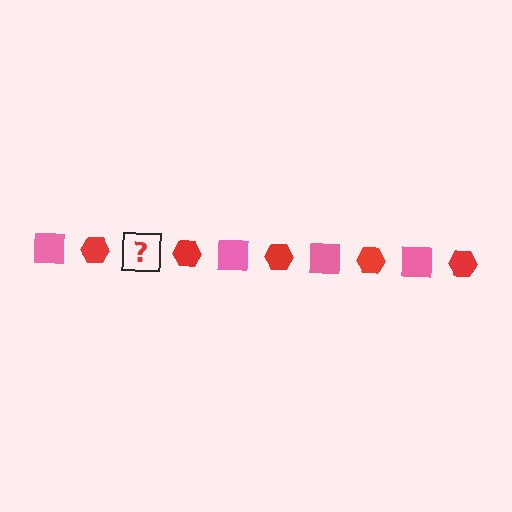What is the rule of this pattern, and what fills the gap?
The rule is that the pattern alternates between pink square and red hexagon. The gap should be filled with a pink square.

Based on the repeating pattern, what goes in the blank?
The blank should be a pink square.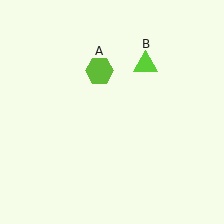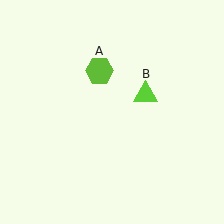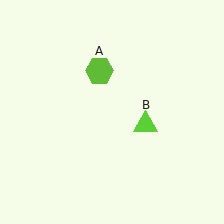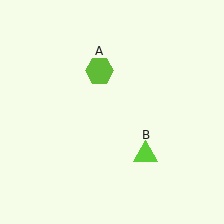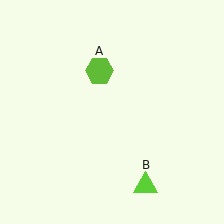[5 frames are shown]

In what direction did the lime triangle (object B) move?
The lime triangle (object B) moved down.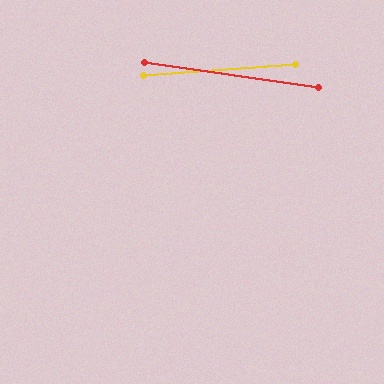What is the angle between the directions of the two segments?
Approximately 12 degrees.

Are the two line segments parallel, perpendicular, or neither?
Neither parallel nor perpendicular — they differ by about 12°.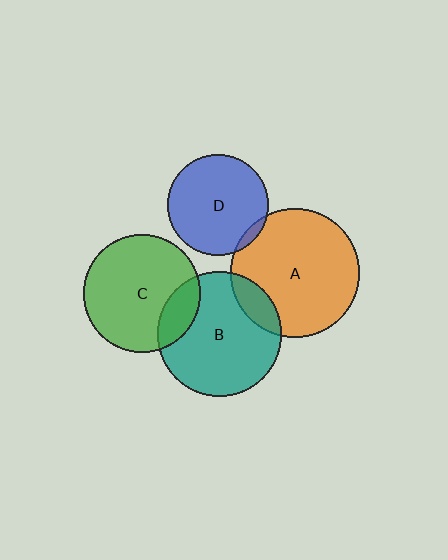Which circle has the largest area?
Circle A (orange).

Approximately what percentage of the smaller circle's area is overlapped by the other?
Approximately 5%.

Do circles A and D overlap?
Yes.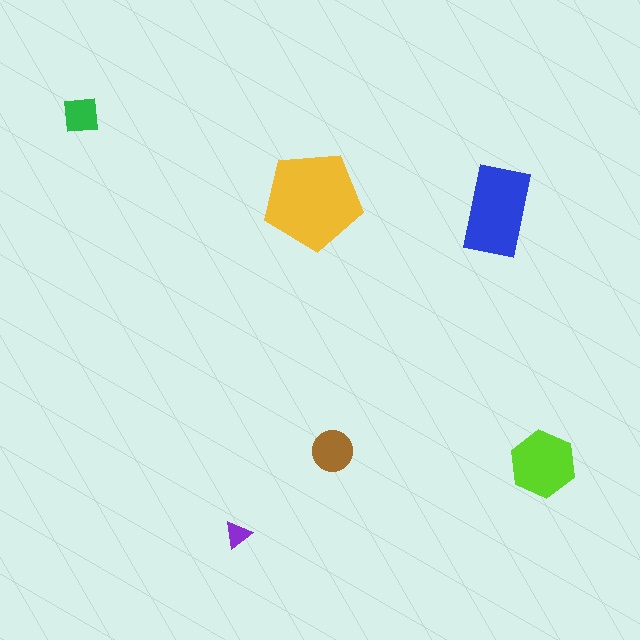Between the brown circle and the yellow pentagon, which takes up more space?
The yellow pentagon.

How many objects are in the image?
There are 6 objects in the image.